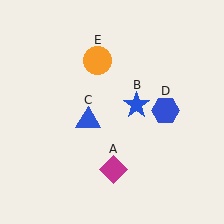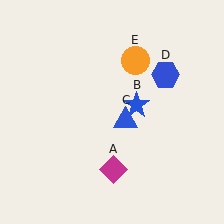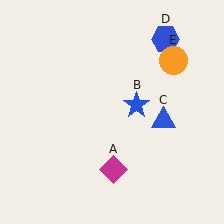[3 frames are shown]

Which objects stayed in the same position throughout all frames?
Magenta diamond (object A) and blue star (object B) remained stationary.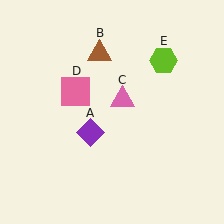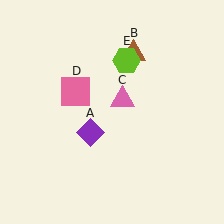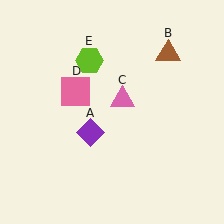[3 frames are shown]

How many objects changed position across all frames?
2 objects changed position: brown triangle (object B), lime hexagon (object E).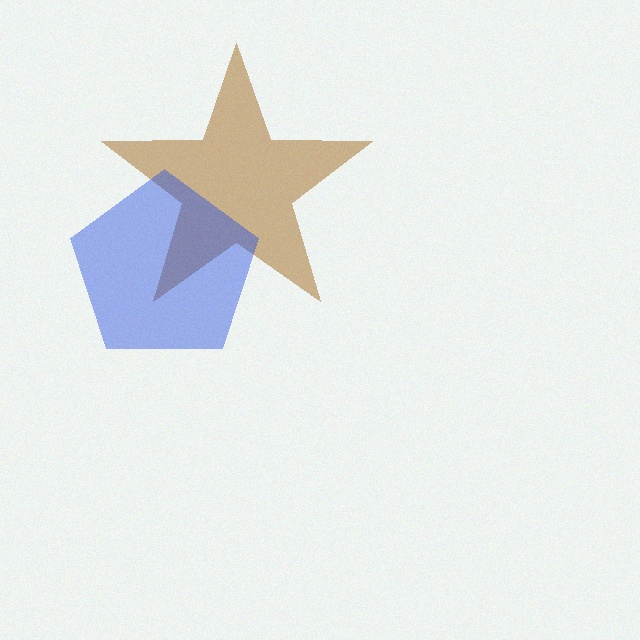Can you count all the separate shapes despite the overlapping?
Yes, there are 2 separate shapes.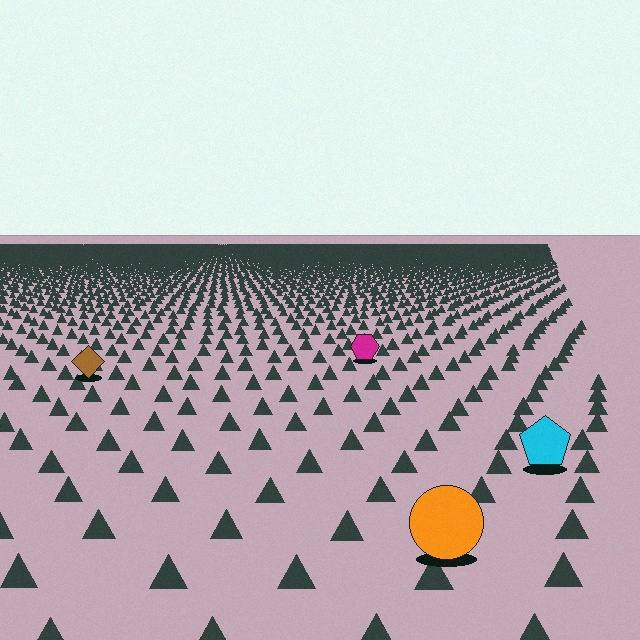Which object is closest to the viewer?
The orange circle is closest. The texture marks near it are larger and more spread out.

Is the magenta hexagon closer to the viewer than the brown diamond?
No. The brown diamond is closer — you can tell from the texture gradient: the ground texture is coarser near it.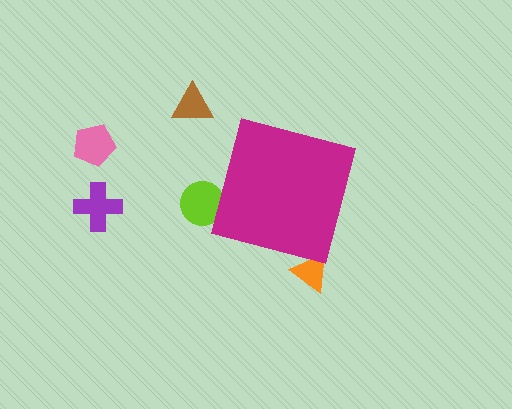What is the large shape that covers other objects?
A magenta square.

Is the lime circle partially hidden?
Yes, the lime circle is partially hidden behind the magenta square.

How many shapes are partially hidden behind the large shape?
2 shapes are partially hidden.